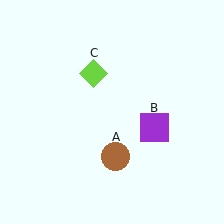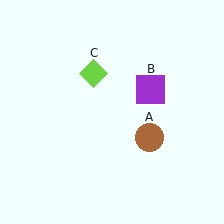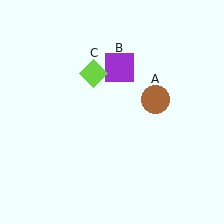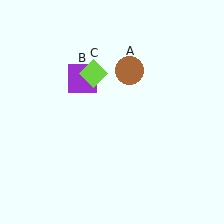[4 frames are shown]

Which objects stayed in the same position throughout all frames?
Lime diamond (object C) remained stationary.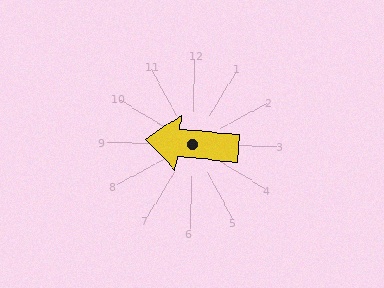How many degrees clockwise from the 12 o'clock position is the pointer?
Approximately 274 degrees.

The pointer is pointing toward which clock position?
Roughly 9 o'clock.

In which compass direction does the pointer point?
West.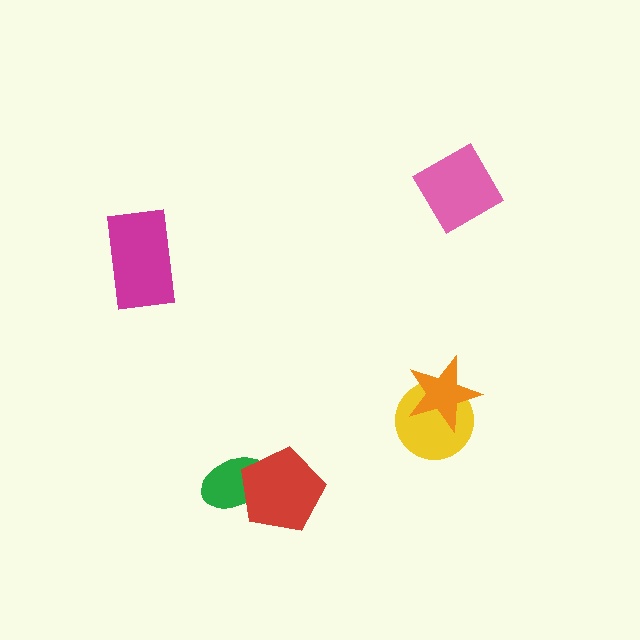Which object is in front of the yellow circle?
The orange star is in front of the yellow circle.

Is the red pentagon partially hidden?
No, no other shape covers it.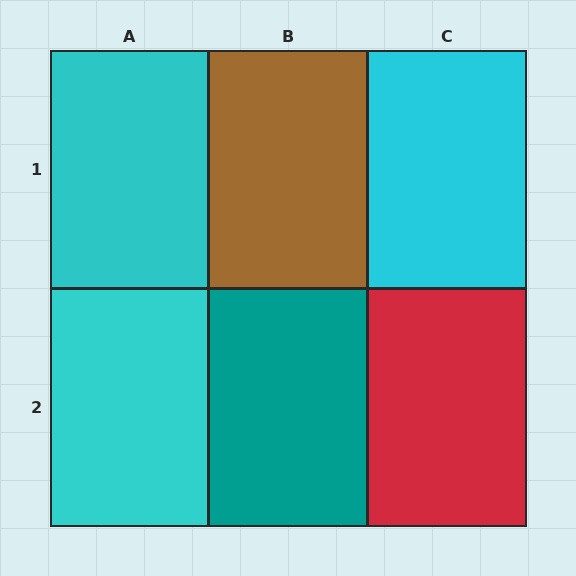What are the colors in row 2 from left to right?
Cyan, teal, red.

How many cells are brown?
1 cell is brown.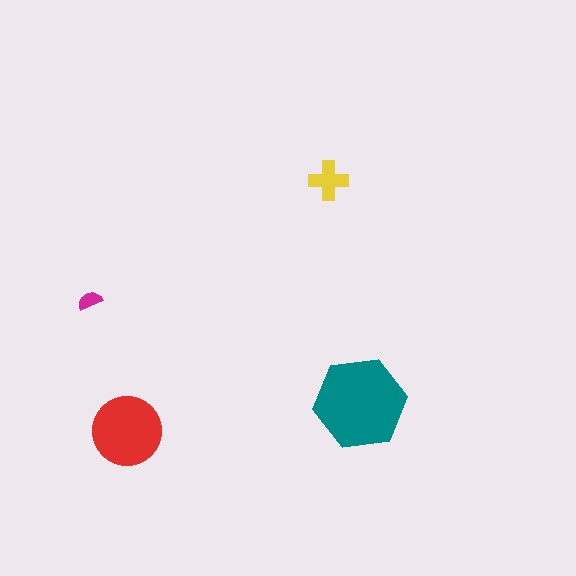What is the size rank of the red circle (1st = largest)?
2nd.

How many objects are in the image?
There are 4 objects in the image.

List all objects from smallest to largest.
The magenta semicircle, the yellow cross, the red circle, the teal hexagon.